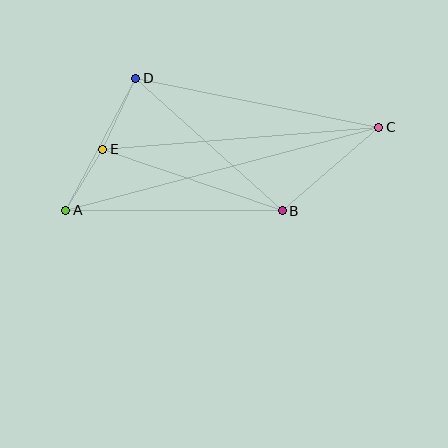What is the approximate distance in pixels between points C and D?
The distance between C and D is approximately 248 pixels.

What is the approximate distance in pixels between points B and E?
The distance between B and E is approximately 190 pixels.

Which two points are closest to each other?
Points A and E are closest to each other.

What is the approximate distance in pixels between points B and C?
The distance between B and C is approximately 127 pixels.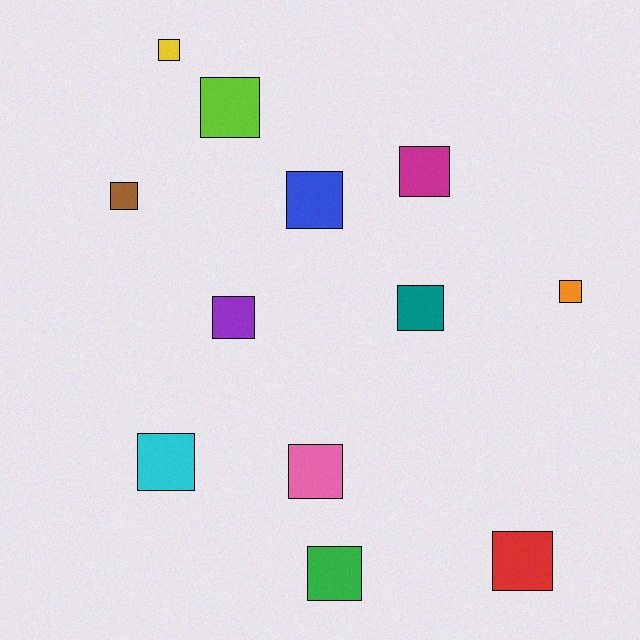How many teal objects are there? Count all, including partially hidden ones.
There is 1 teal object.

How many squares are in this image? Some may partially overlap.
There are 12 squares.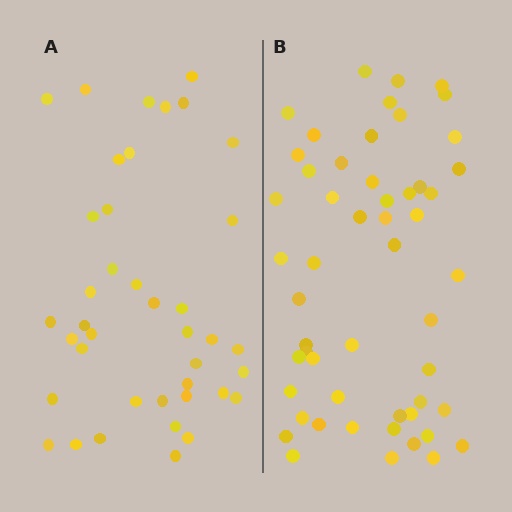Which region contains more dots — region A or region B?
Region B (the right region) has more dots.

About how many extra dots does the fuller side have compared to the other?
Region B has approximately 15 more dots than region A.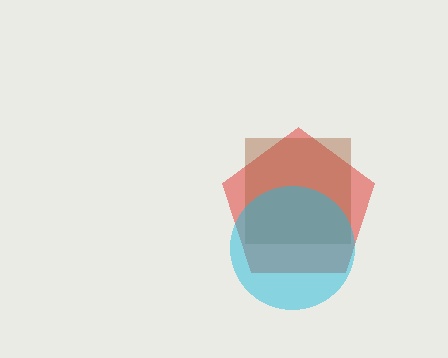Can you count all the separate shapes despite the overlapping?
Yes, there are 3 separate shapes.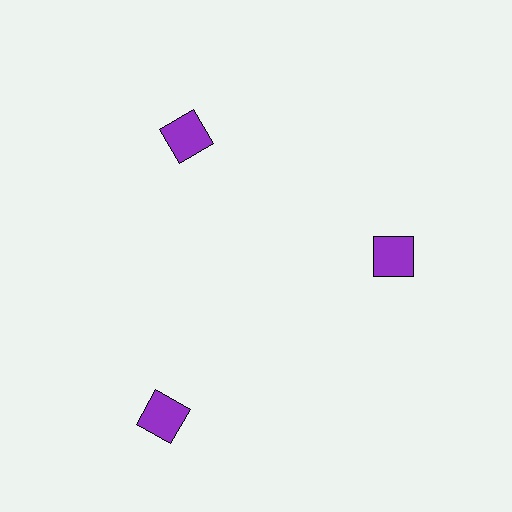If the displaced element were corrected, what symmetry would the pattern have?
It would have 3-fold rotational symmetry — the pattern would map onto itself every 120 degrees.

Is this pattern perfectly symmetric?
No. The 3 purple squares are arranged in a ring, but one element near the 7 o'clock position is pushed outward from the center, breaking the 3-fold rotational symmetry.